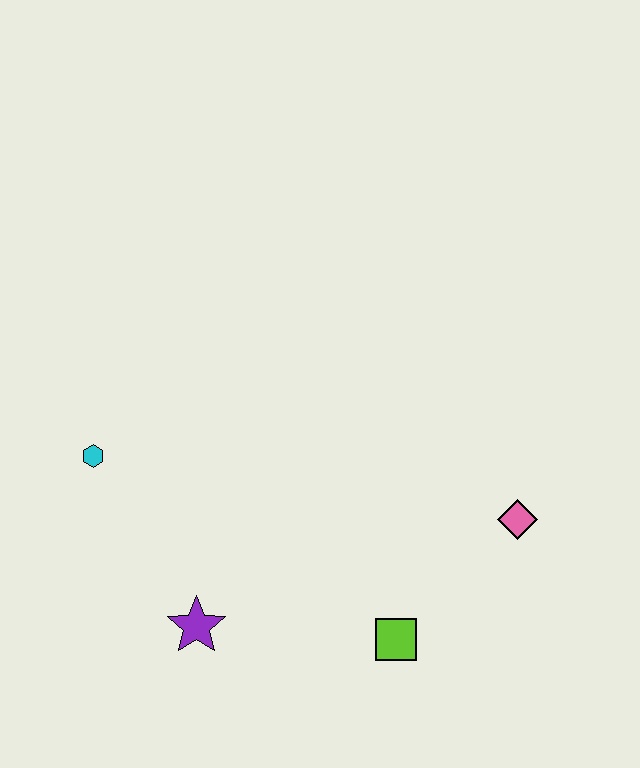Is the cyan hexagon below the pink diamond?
No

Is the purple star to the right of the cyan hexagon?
Yes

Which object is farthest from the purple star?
The pink diamond is farthest from the purple star.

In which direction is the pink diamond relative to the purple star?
The pink diamond is to the right of the purple star.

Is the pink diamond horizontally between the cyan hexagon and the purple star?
No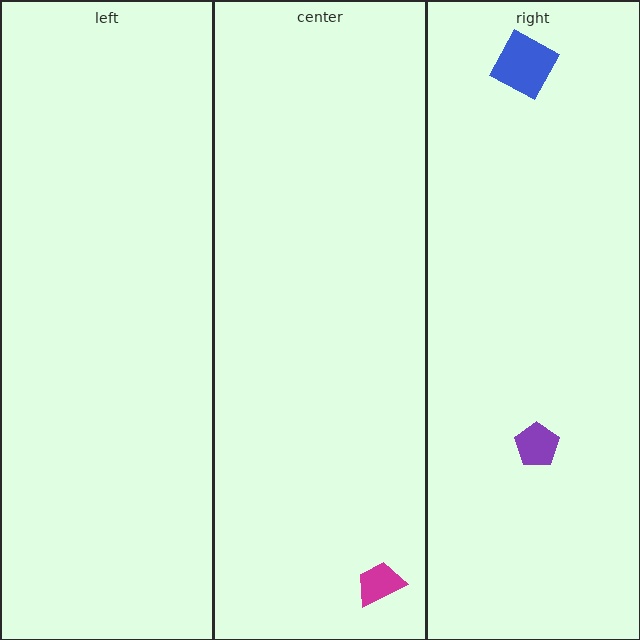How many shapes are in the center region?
1.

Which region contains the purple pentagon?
The right region.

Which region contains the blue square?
The right region.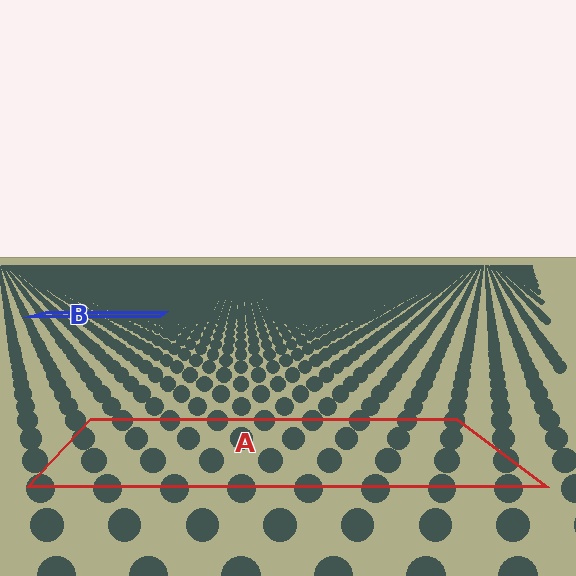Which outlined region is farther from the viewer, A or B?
Region B is farther from the viewer — the texture elements inside it appear smaller and more densely packed.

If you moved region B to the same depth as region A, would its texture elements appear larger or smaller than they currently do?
They would appear larger. At a closer depth, the same texture elements are projected at a bigger on-screen size.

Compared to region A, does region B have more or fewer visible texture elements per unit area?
Region B has more texture elements per unit area — they are packed more densely because it is farther away.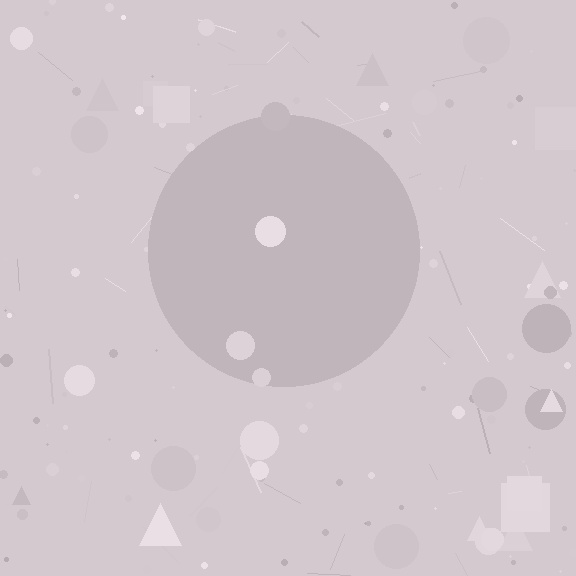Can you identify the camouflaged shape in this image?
The camouflaged shape is a circle.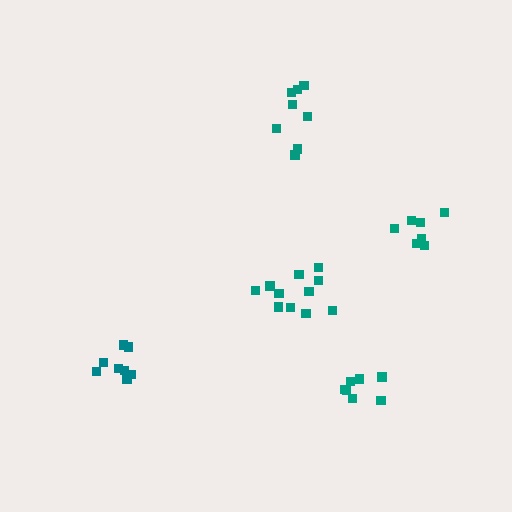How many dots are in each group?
Group 1: 7 dots, Group 2: 11 dots, Group 3: 8 dots, Group 4: 8 dots, Group 5: 7 dots (41 total).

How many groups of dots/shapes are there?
There are 5 groups.